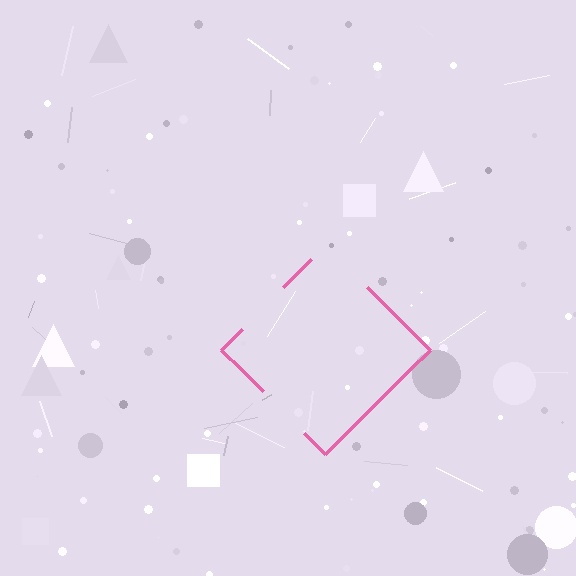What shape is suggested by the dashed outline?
The dashed outline suggests a diamond.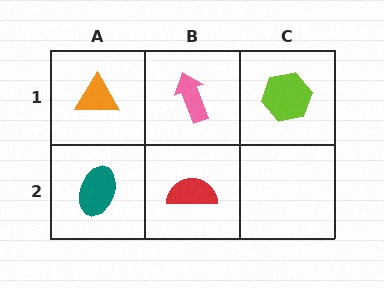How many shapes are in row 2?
2 shapes.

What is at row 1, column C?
A lime hexagon.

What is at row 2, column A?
A teal ellipse.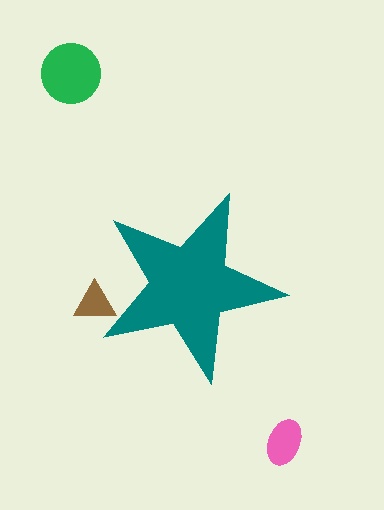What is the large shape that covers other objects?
A teal star.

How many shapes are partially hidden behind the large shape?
1 shape is partially hidden.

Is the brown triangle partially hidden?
Yes, the brown triangle is partially hidden behind the teal star.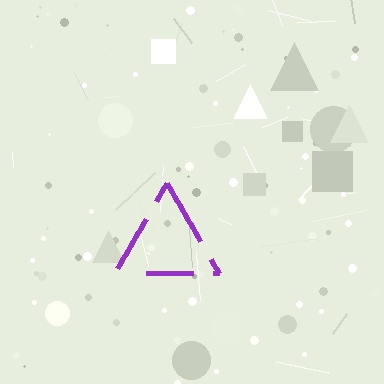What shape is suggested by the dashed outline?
The dashed outline suggests a triangle.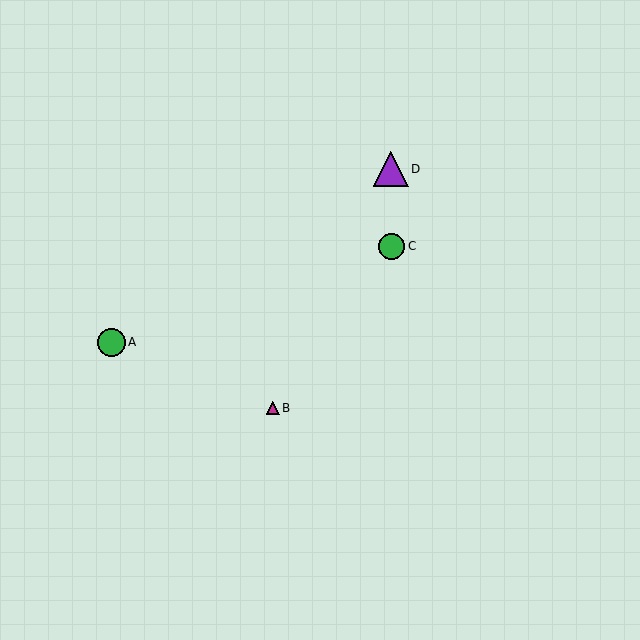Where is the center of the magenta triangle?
The center of the magenta triangle is at (273, 408).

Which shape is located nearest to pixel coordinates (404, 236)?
The green circle (labeled C) at (392, 246) is nearest to that location.